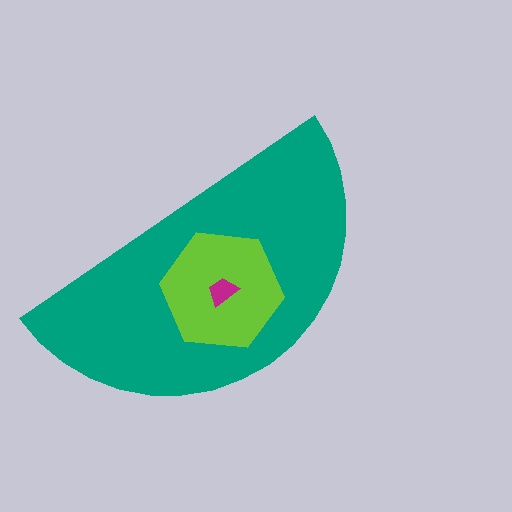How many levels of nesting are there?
3.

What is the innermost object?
The magenta trapezoid.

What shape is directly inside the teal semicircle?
The lime hexagon.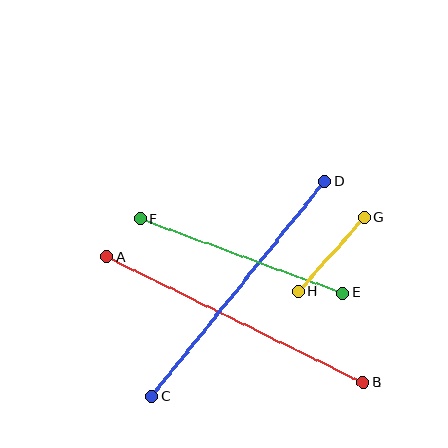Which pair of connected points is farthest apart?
Points A and B are farthest apart.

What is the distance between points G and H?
The distance is approximately 99 pixels.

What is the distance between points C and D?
The distance is approximately 276 pixels.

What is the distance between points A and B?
The distance is approximately 285 pixels.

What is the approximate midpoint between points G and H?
The midpoint is at approximately (331, 254) pixels.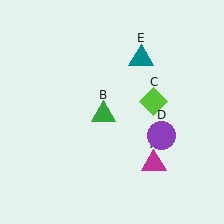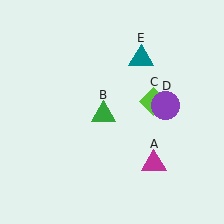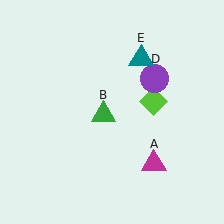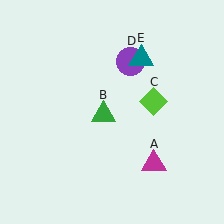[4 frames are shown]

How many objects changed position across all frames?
1 object changed position: purple circle (object D).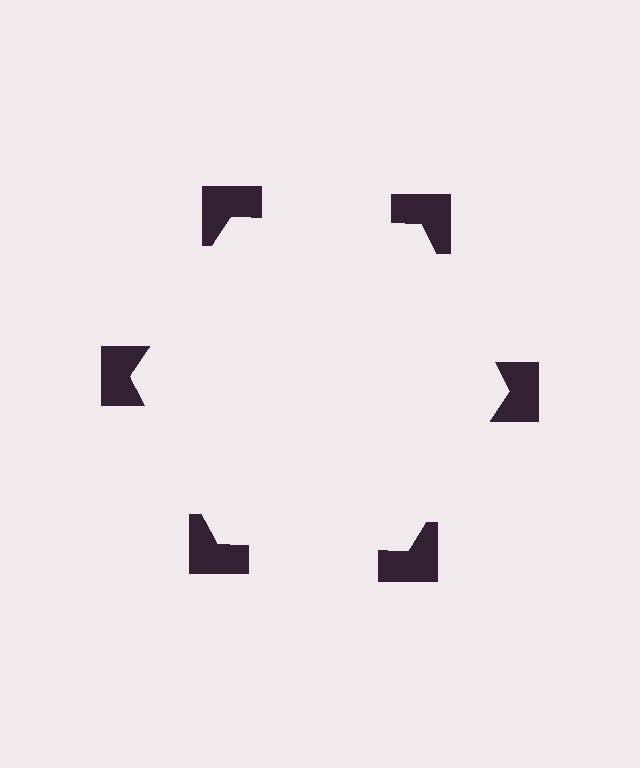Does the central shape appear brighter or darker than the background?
It typically appears slightly brighter than the background, even though no actual brightness change is drawn.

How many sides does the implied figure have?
6 sides.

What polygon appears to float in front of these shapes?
An illusory hexagon — its edges are inferred from the aligned wedge cuts in the notched squares, not physically drawn.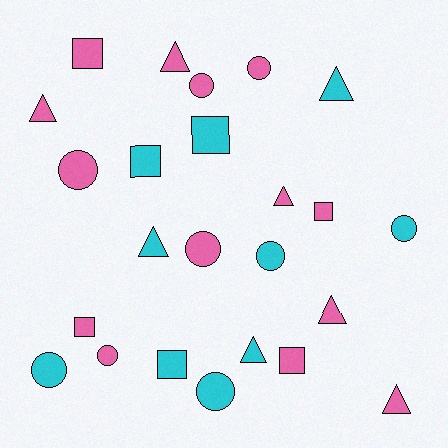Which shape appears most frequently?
Circle, with 9 objects.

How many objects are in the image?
There are 24 objects.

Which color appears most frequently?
Pink, with 14 objects.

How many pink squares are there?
There are 4 pink squares.